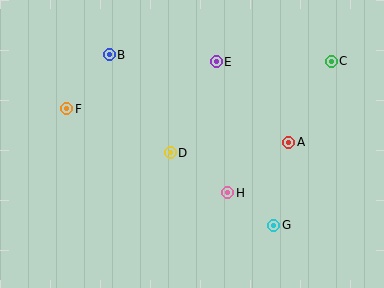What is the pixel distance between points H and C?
The distance between H and C is 167 pixels.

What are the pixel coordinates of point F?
Point F is at (67, 109).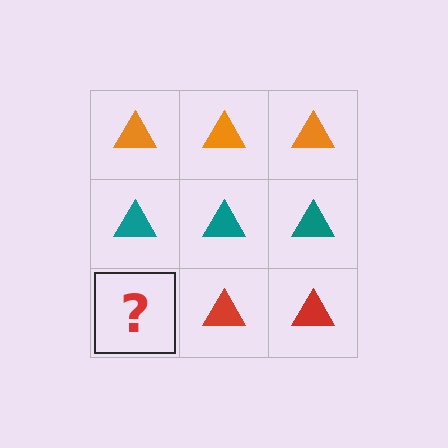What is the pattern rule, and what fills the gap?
The rule is that each row has a consistent color. The gap should be filled with a red triangle.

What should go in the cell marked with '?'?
The missing cell should contain a red triangle.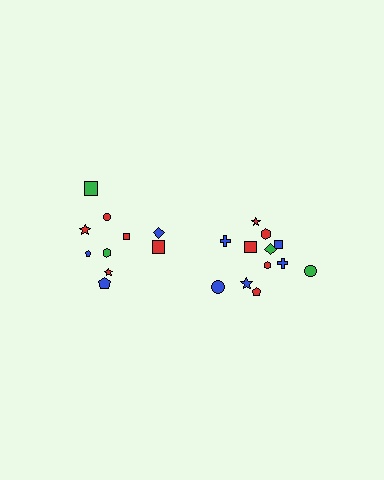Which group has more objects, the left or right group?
The right group.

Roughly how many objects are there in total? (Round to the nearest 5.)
Roughly 20 objects in total.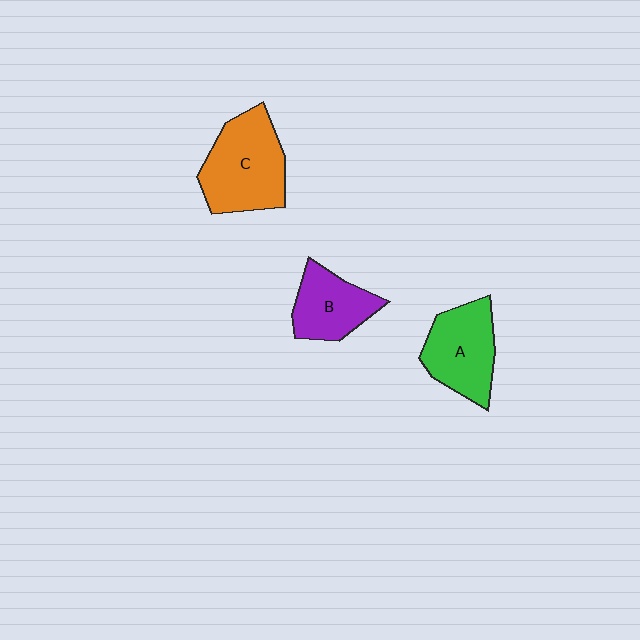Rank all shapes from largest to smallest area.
From largest to smallest: C (orange), A (green), B (purple).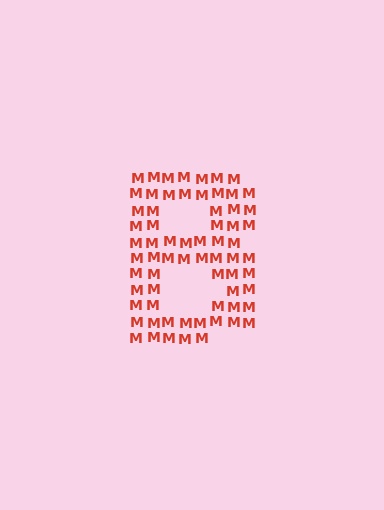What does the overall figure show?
The overall figure shows the letter B.